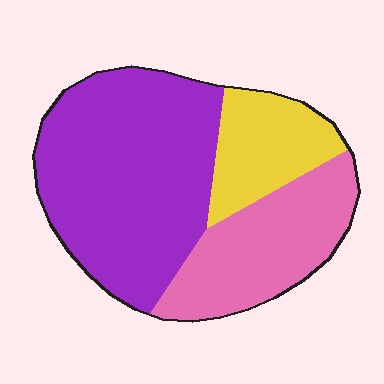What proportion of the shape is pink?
Pink covers 28% of the shape.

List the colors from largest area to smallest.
From largest to smallest: purple, pink, yellow.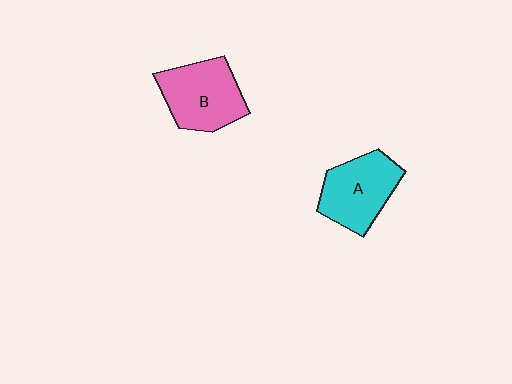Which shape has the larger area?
Shape B (pink).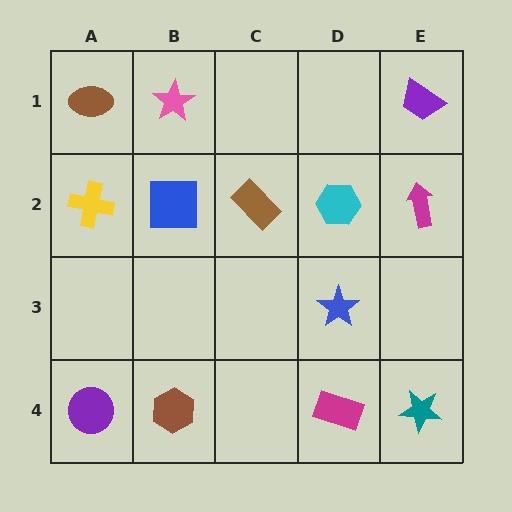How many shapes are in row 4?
4 shapes.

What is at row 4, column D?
A magenta rectangle.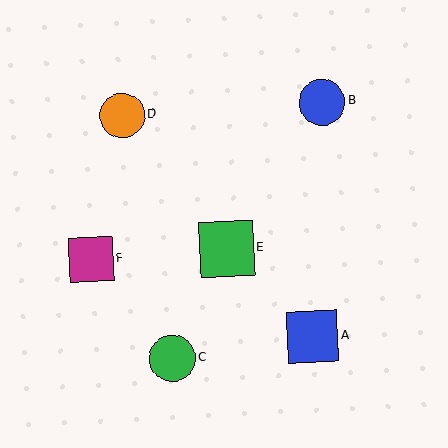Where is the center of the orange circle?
The center of the orange circle is at (122, 116).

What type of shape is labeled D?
Shape D is an orange circle.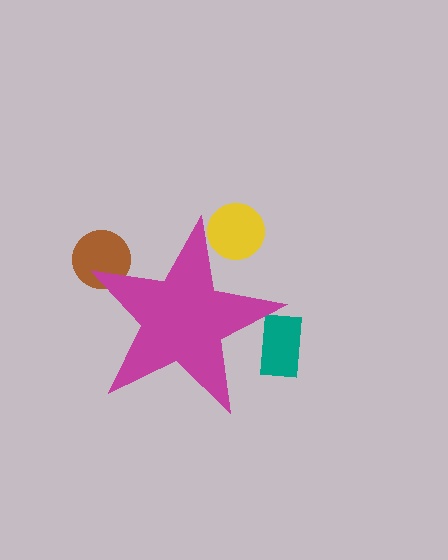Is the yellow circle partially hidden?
Yes, the yellow circle is partially hidden behind the magenta star.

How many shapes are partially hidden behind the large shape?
3 shapes are partially hidden.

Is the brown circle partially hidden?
Yes, the brown circle is partially hidden behind the magenta star.